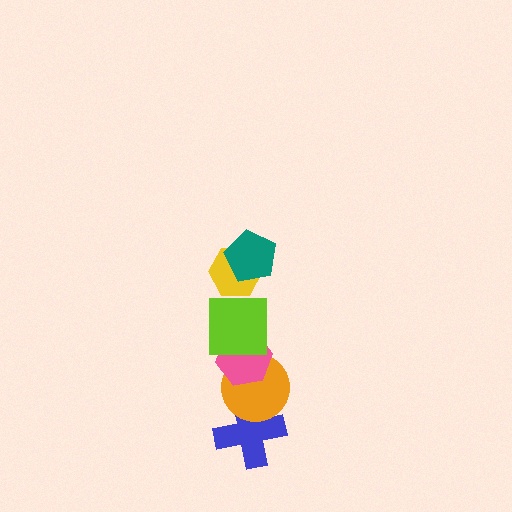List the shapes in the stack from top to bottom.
From top to bottom: the teal pentagon, the yellow hexagon, the lime square, the pink hexagon, the orange circle, the blue cross.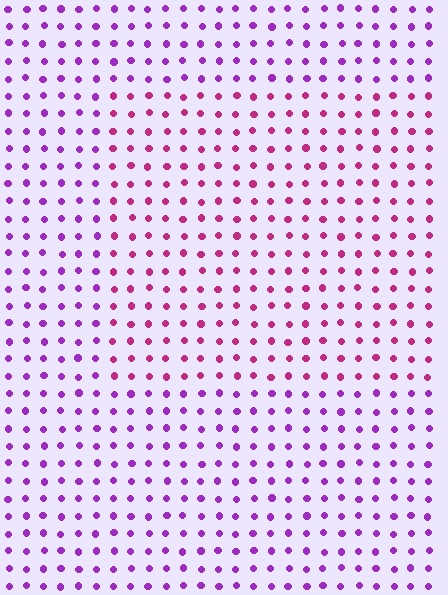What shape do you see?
I see a rectangle.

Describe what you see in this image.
The image is filled with small purple elements in a uniform arrangement. A rectangle-shaped region is visible where the elements are tinted to a slightly different hue, forming a subtle color boundary.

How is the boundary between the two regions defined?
The boundary is defined purely by a slight shift in hue (about 38 degrees). Spacing, size, and orientation are identical on both sides.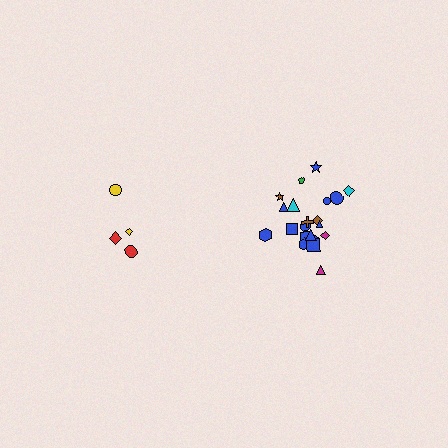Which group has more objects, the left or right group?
The right group.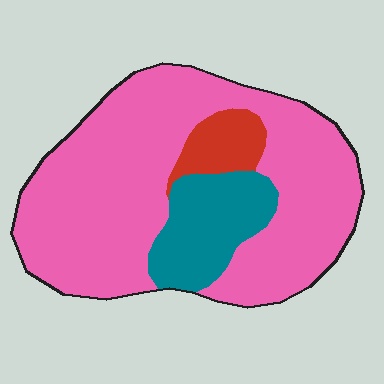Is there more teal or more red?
Teal.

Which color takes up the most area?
Pink, at roughly 75%.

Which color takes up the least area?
Red, at roughly 5%.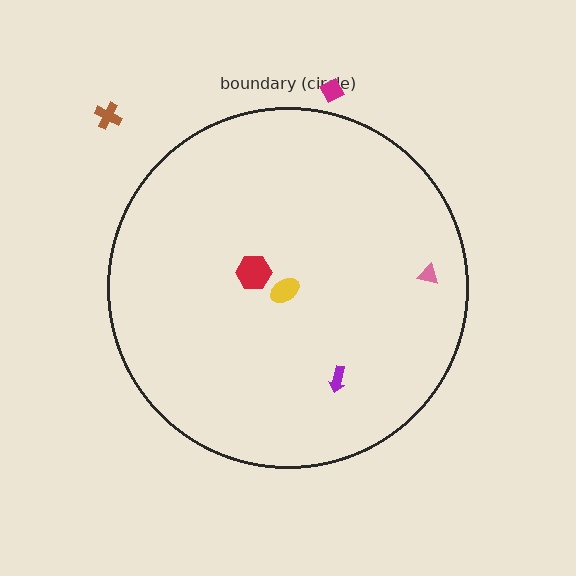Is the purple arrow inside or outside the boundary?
Inside.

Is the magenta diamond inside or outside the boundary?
Outside.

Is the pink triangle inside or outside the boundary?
Inside.